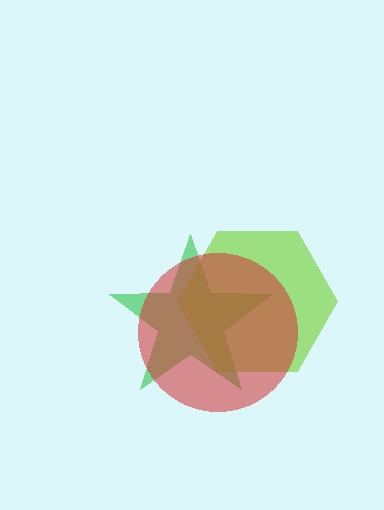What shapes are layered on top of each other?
The layered shapes are: a green star, a lime hexagon, a red circle.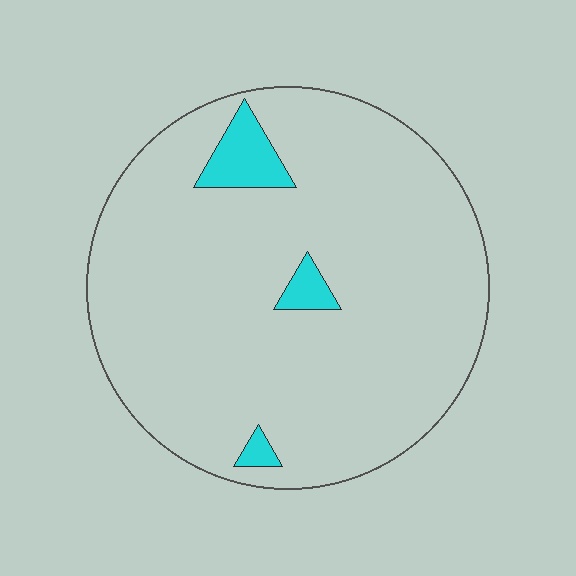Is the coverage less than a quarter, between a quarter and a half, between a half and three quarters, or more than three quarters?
Less than a quarter.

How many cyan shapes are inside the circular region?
3.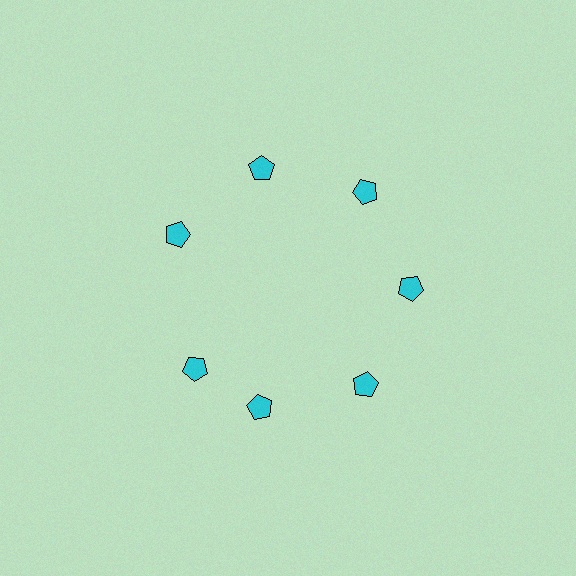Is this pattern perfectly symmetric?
No. The 7 cyan pentagons are arranged in a ring, but one element near the 8 o'clock position is rotated out of alignment along the ring, breaking the 7-fold rotational symmetry.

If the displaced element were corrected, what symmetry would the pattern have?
It would have 7-fold rotational symmetry — the pattern would map onto itself every 51 degrees.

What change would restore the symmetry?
The symmetry would be restored by rotating it back into even spacing with its neighbors so that all 7 pentagons sit at equal angles and equal distance from the center.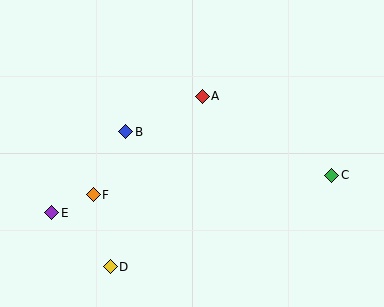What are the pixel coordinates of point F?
Point F is at (93, 195).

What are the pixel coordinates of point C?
Point C is at (332, 175).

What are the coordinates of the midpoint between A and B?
The midpoint between A and B is at (164, 114).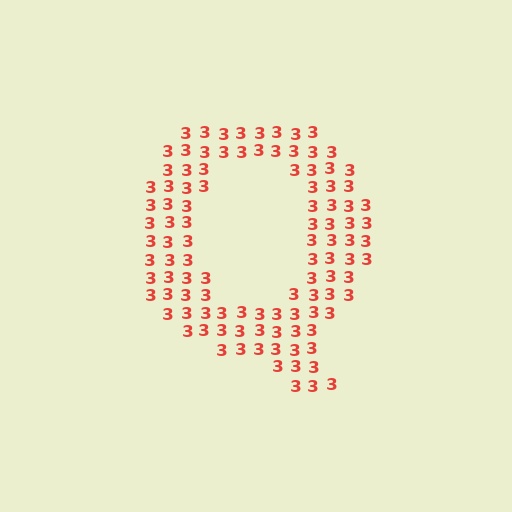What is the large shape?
The large shape is the letter Q.